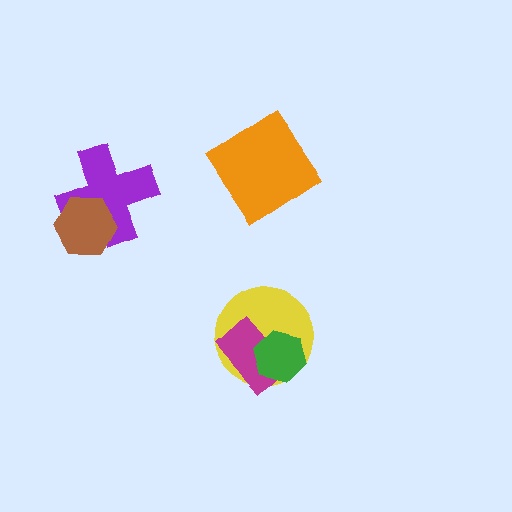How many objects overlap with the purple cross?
1 object overlaps with the purple cross.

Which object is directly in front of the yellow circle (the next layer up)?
The magenta rectangle is directly in front of the yellow circle.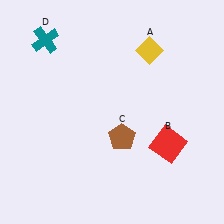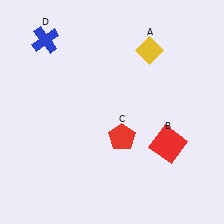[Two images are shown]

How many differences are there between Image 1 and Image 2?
There are 2 differences between the two images.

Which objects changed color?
C changed from brown to red. D changed from teal to blue.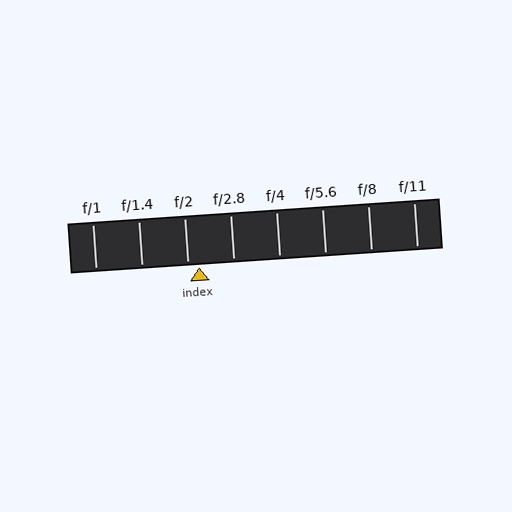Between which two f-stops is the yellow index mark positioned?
The index mark is between f/2 and f/2.8.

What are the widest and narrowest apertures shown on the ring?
The widest aperture shown is f/1 and the narrowest is f/11.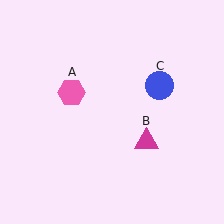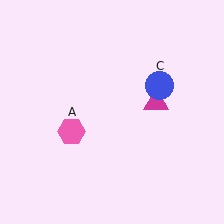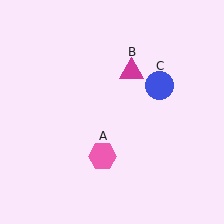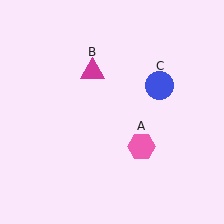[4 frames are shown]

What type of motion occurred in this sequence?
The pink hexagon (object A), magenta triangle (object B) rotated counterclockwise around the center of the scene.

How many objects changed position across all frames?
2 objects changed position: pink hexagon (object A), magenta triangle (object B).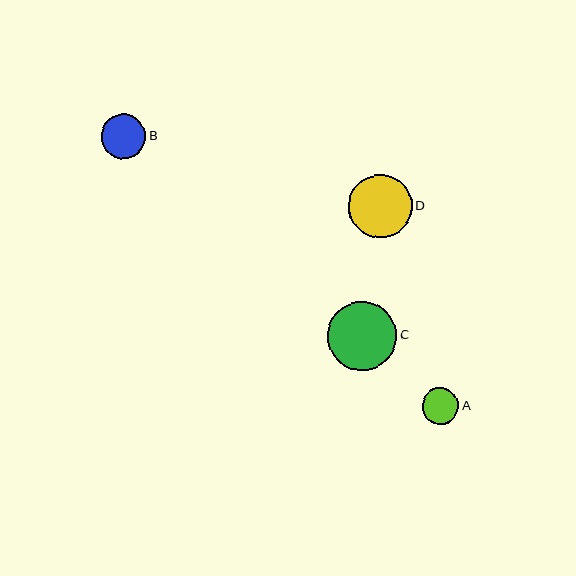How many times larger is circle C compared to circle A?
Circle C is approximately 1.9 times the size of circle A.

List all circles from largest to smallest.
From largest to smallest: C, D, B, A.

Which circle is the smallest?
Circle A is the smallest with a size of approximately 36 pixels.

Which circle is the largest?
Circle C is the largest with a size of approximately 69 pixels.